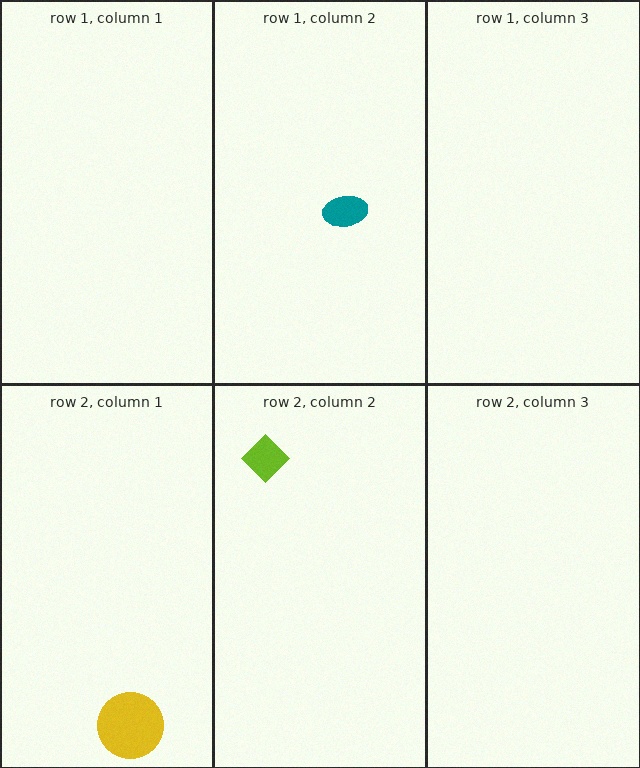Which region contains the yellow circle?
The row 2, column 1 region.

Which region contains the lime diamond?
The row 2, column 2 region.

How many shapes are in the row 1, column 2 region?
1.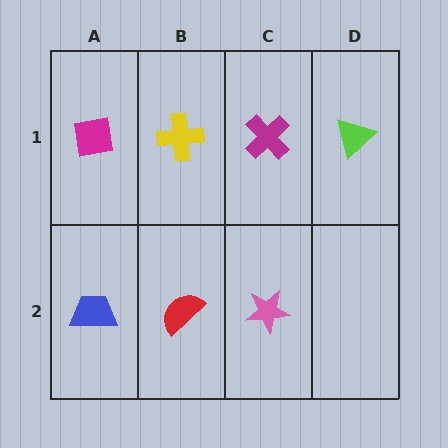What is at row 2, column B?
A red semicircle.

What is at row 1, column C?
A magenta cross.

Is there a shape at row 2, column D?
No, that cell is empty.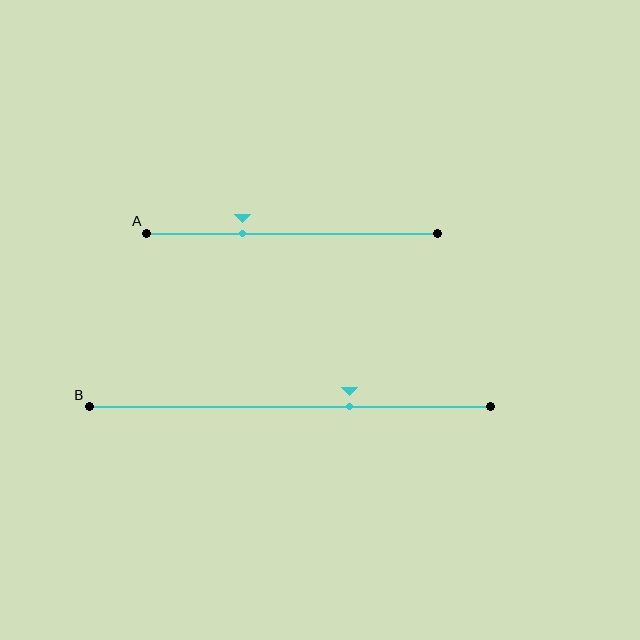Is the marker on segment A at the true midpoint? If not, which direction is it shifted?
No, the marker on segment A is shifted to the left by about 17% of the segment length.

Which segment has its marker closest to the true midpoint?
Segment B has its marker closest to the true midpoint.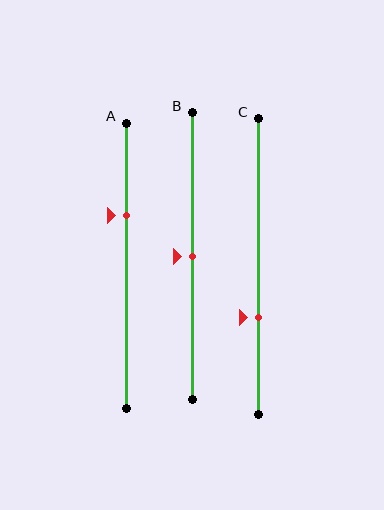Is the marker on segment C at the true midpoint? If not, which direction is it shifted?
No, the marker on segment C is shifted downward by about 17% of the segment length.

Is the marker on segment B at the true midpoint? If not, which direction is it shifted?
Yes, the marker on segment B is at the true midpoint.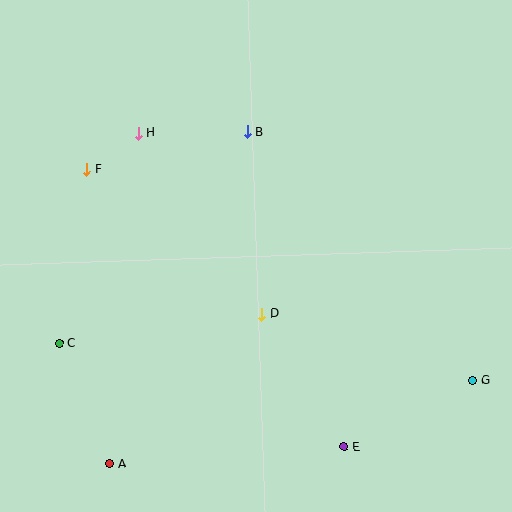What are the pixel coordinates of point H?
Point H is at (138, 133).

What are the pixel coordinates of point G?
Point G is at (473, 380).